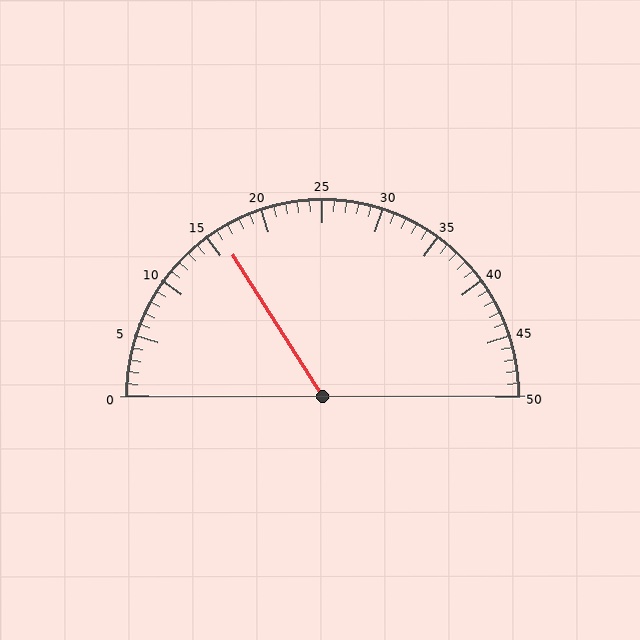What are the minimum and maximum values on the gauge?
The gauge ranges from 0 to 50.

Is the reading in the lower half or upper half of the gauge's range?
The reading is in the lower half of the range (0 to 50).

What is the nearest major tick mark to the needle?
The nearest major tick mark is 15.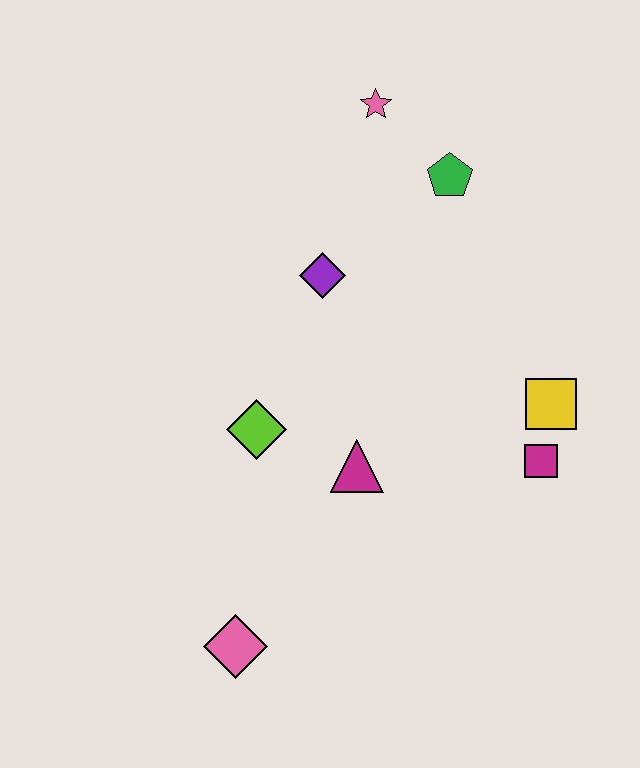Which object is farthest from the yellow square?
The pink diamond is farthest from the yellow square.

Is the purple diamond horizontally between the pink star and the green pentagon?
No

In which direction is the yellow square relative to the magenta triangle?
The yellow square is to the right of the magenta triangle.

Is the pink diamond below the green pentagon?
Yes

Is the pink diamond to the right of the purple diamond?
No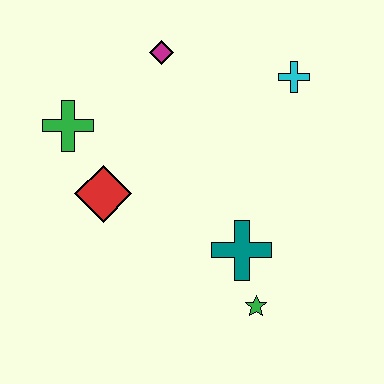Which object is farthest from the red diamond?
The cyan cross is farthest from the red diamond.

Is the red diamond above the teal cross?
Yes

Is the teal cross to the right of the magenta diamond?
Yes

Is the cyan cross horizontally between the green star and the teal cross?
No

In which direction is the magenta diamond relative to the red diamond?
The magenta diamond is above the red diamond.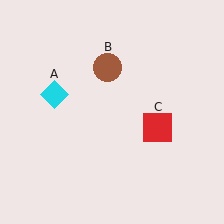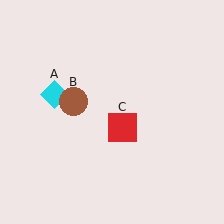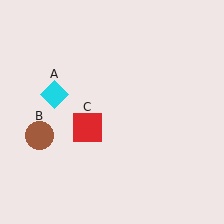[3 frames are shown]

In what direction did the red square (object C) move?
The red square (object C) moved left.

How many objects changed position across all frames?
2 objects changed position: brown circle (object B), red square (object C).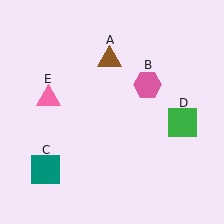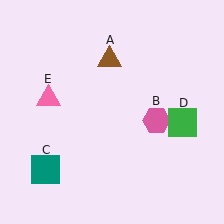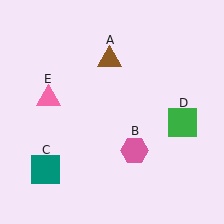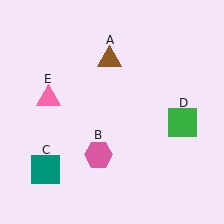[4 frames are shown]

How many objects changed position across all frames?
1 object changed position: pink hexagon (object B).